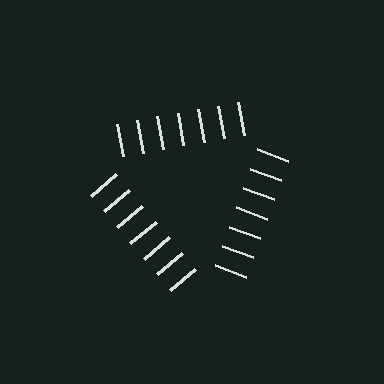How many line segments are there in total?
21 — 7 along each of the 3 edges.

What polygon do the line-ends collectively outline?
An illusory triangle — the line segments terminate on its edges but no continuous stroke is drawn.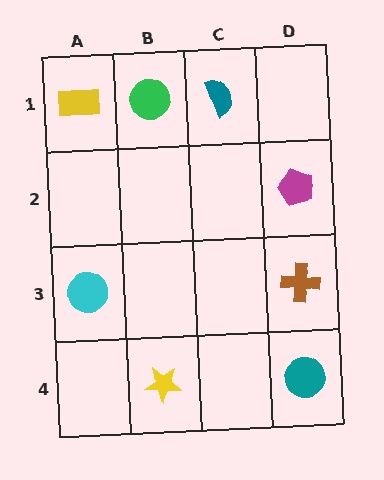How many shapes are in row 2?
1 shape.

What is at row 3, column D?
A brown cross.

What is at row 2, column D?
A magenta pentagon.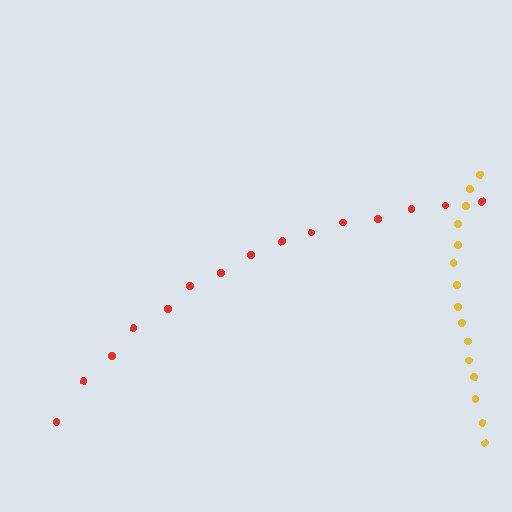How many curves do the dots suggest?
There are 2 distinct paths.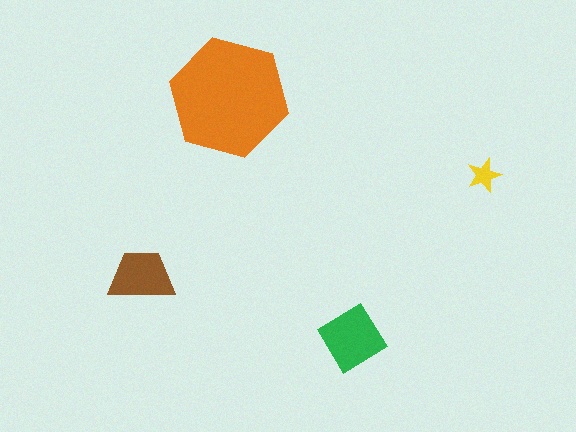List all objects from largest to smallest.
The orange hexagon, the green diamond, the brown trapezoid, the yellow star.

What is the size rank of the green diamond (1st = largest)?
2nd.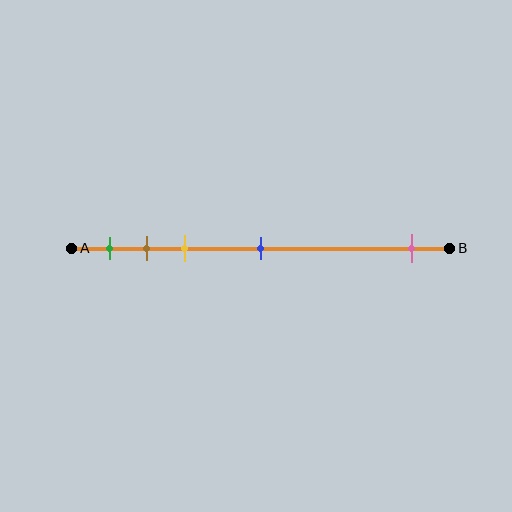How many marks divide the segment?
There are 5 marks dividing the segment.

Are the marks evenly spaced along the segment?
No, the marks are not evenly spaced.